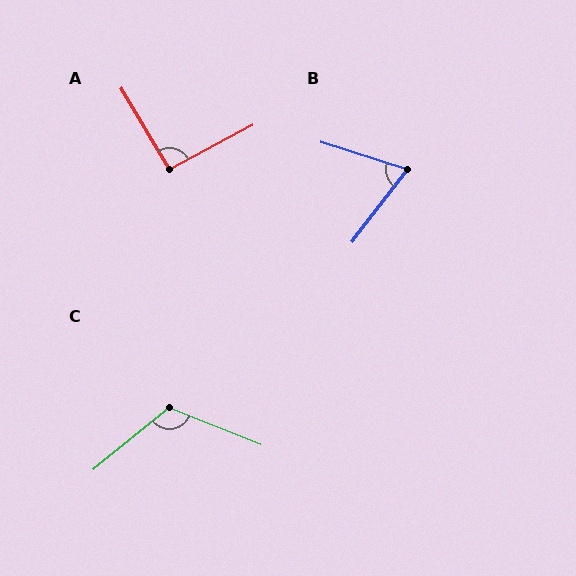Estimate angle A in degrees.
Approximately 93 degrees.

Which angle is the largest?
C, at approximately 119 degrees.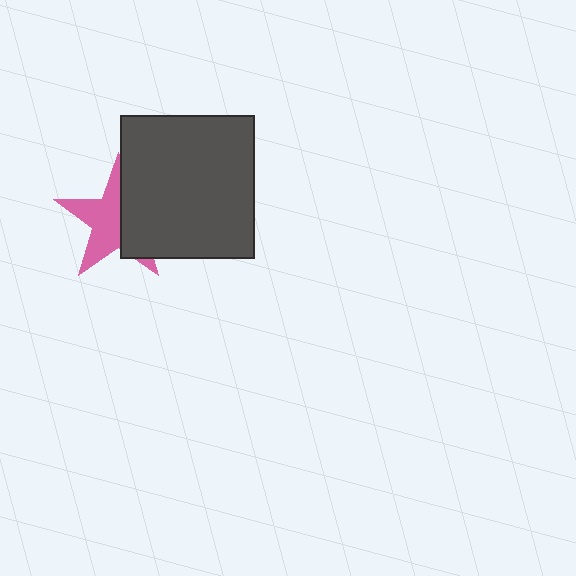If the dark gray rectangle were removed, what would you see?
You would see the complete pink star.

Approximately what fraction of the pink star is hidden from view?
Roughly 45% of the pink star is hidden behind the dark gray rectangle.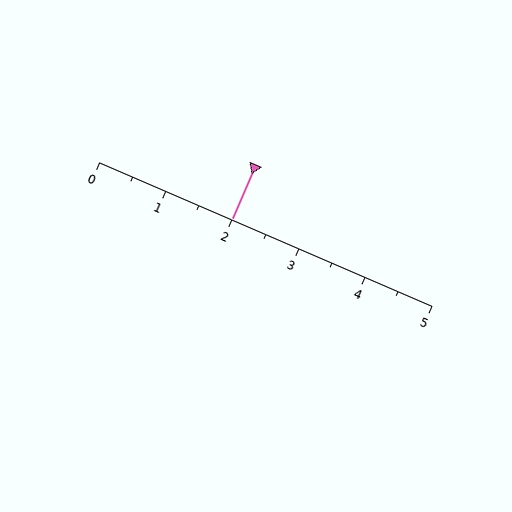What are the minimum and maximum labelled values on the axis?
The axis runs from 0 to 5.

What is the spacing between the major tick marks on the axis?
The major ticks are spaced 1 apart.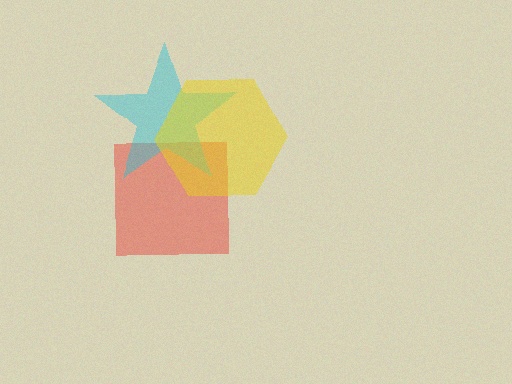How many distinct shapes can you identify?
There are 3 distinct shapes: a red square, a cyan star, a yellow hexagon.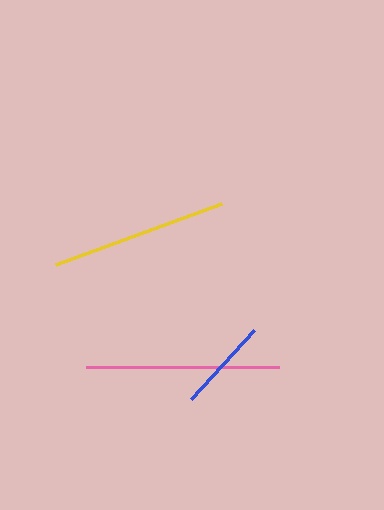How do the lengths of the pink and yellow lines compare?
The pink and yellow lines are approximately the same length.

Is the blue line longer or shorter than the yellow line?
The yellow line is longer than the blue line.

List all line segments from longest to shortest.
From longest to shortest: pink, yellow, blue.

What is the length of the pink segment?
The pink segment is approximately 193 pixels long.